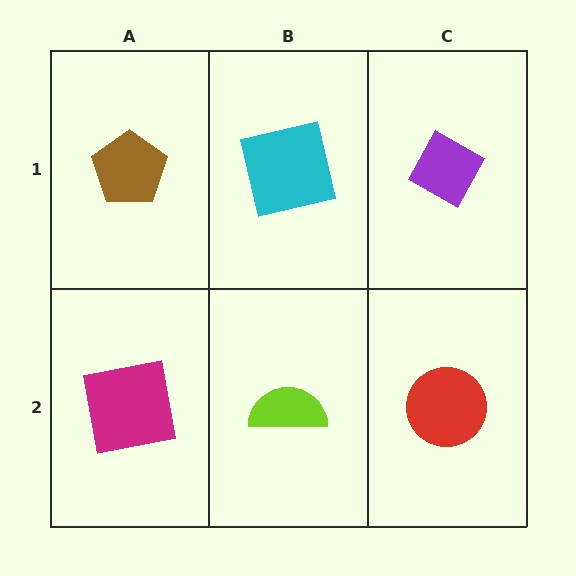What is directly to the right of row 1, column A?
A cyan square.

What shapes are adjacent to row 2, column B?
A cyan square (row 1, column B), a magenta square (row 2, column A), a red circle (row 2, column C).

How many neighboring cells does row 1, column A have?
2.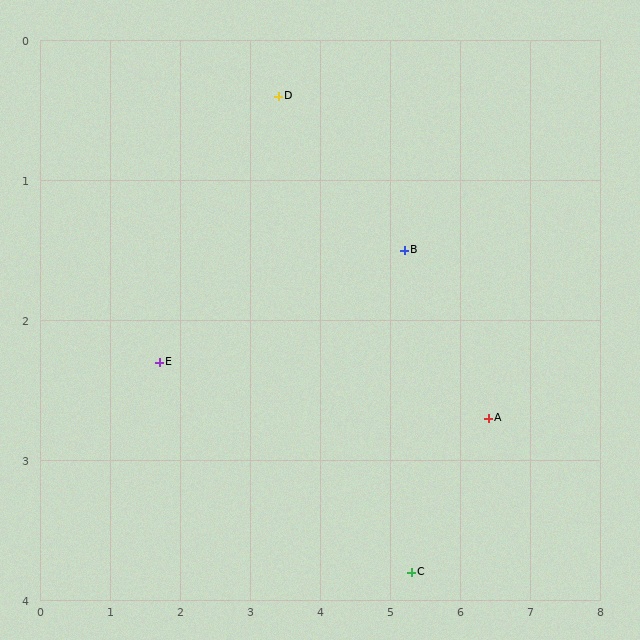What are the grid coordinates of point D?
Point D is at approximately (3.4, 0.4).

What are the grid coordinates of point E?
Point E is at approximately (1.7, 2.3).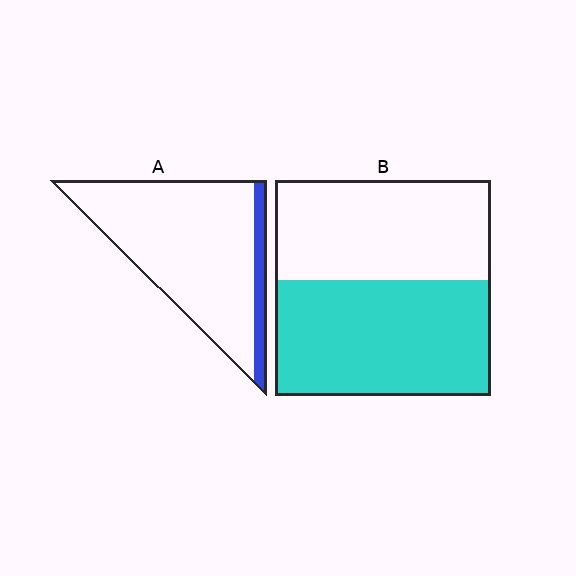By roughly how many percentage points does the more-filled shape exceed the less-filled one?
By roughly 40 percentage points (B over A).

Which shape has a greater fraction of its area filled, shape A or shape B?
Shape B.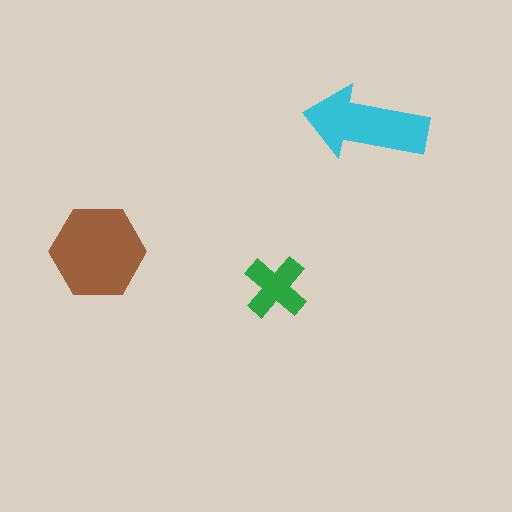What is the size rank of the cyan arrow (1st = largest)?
2nd.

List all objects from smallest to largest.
The green cross, the cyan arrow, the brown hexagon.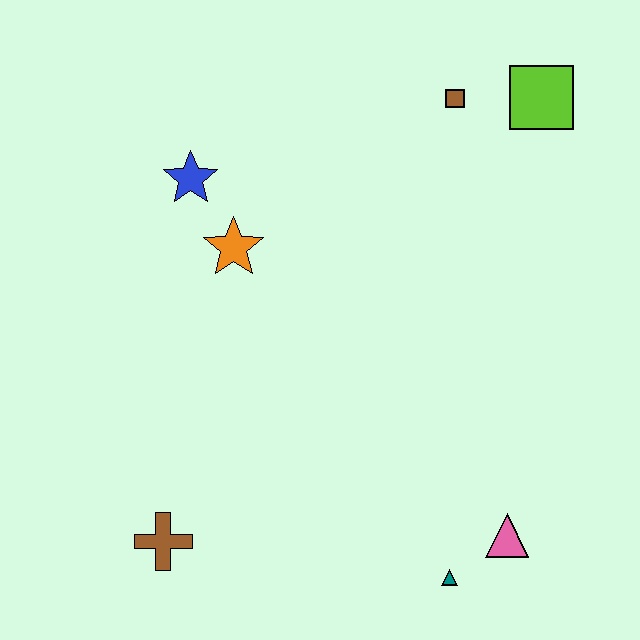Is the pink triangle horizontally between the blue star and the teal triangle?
No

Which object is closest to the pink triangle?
The teal triangle is closest to the pink triangle.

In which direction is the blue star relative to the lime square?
The blue star is to the left of the lime square.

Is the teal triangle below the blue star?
Yes